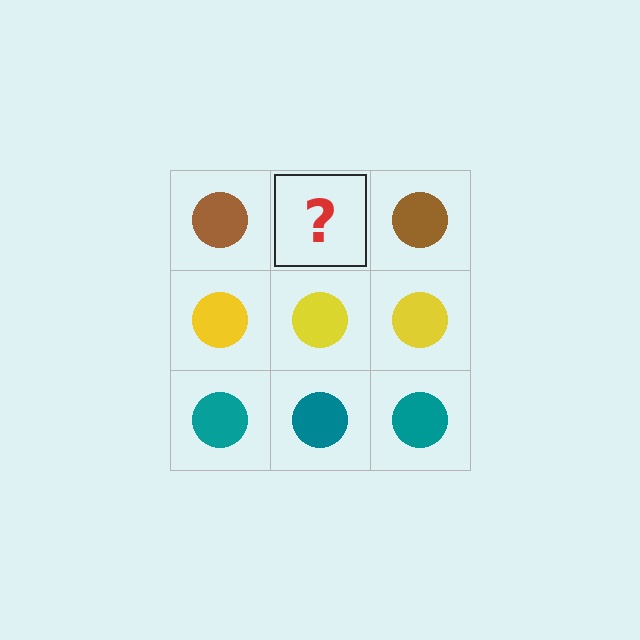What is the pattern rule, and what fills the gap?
The rule is that each row has a consistent color. The gap should be filled with a brown circle.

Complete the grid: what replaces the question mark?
The question mark should be replaced with a brown circle.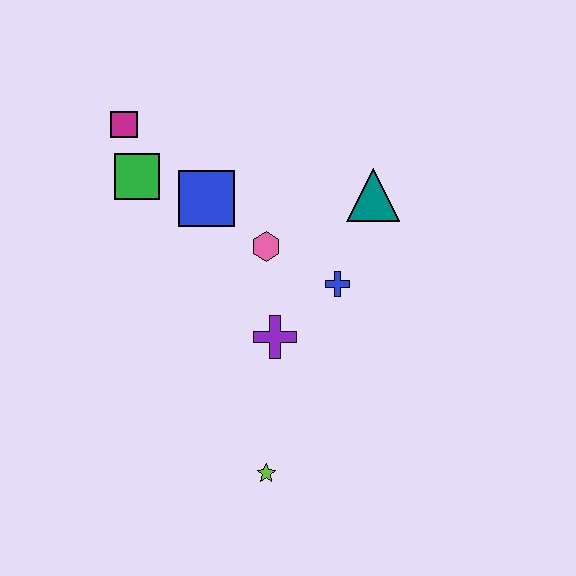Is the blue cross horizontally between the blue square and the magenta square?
No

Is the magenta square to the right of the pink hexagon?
No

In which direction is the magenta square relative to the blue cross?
The magenta square is to the left of the blue cross.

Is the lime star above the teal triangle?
No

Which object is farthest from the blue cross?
The magenta square is farthest from the blue cross.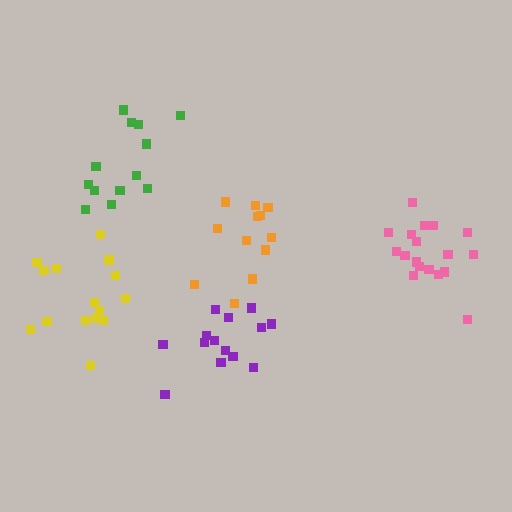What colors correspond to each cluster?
The clusters are colored: orange, yellow, purple, green, pink.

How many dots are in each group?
Group 1: 12 dots, Group 2: 15 dots, Group 3: 14 dots, Group 4: 13 dots, Group 5: 18 dots (72 total).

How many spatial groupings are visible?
There are 5 spatial groupings.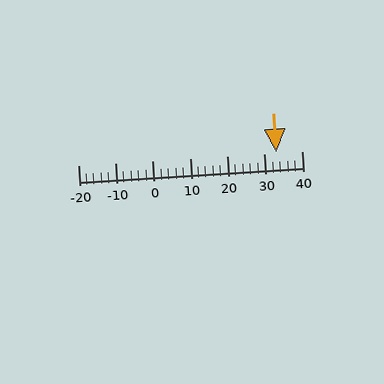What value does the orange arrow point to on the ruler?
The orange arrow points to approximately 33.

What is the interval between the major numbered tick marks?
The major tick marks are spaced 10 units apart.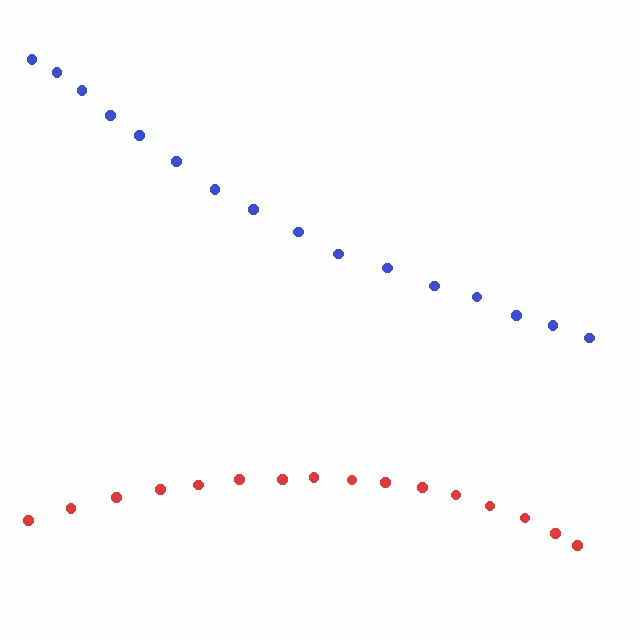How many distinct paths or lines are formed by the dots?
There are 2 distinct paths.